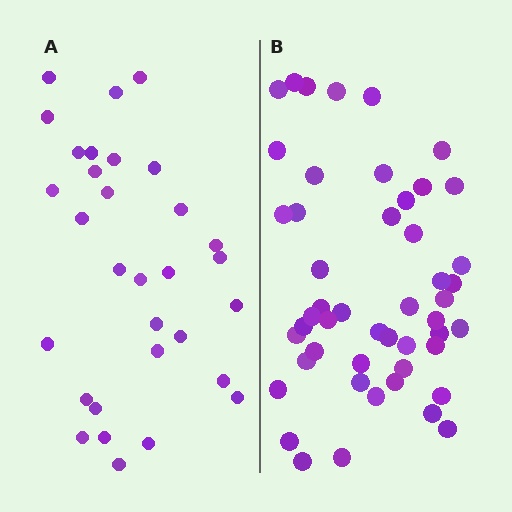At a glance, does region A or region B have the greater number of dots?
Region B (the right region) has more dots.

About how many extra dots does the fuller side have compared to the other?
Region B has approximately 20 more dots than region A.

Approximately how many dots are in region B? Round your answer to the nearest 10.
About 50 dots. (The exact count is 49, which rounds to 50.)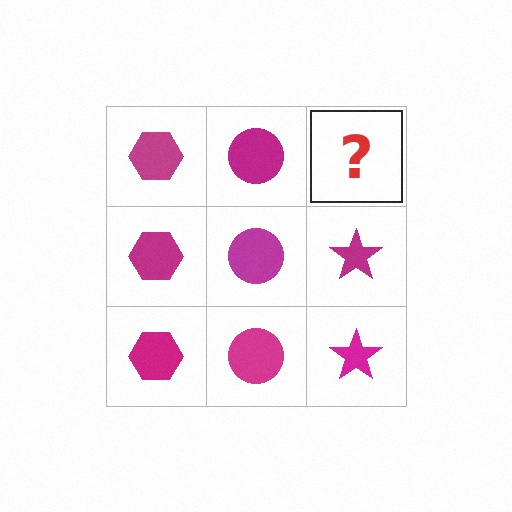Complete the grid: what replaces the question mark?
The question mark should be replaced with a magenta star.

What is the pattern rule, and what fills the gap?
The rule is that each column has a consistent shape. The gap should be filled with a magenta star.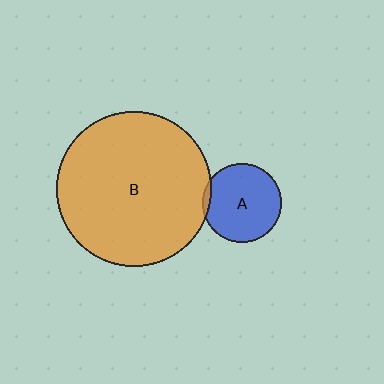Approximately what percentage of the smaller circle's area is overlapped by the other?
Approximately 5%.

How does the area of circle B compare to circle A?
Approximately 3.9 times.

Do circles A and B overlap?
Yes.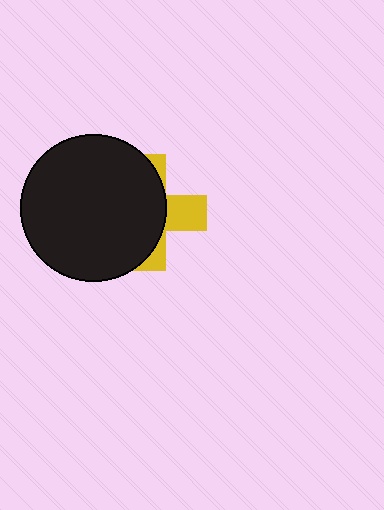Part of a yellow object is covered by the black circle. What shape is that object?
It is a cross.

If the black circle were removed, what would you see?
You would see the complete yellow cross.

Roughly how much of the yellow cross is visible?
A small part of it is visible (roughly 33%).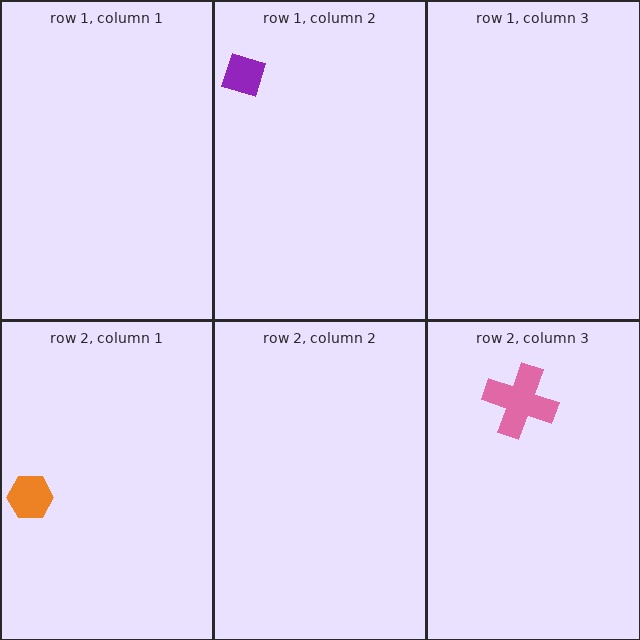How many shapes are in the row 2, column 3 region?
1.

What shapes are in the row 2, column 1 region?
The orange hexagon.